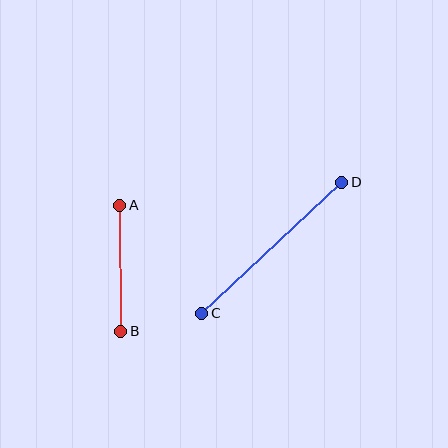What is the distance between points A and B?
The distance is approximately 126 pixels.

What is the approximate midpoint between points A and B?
The midpoint is at approximately (120, 268) pixels.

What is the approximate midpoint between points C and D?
The midpoint is at approximately (272, 248) pixels.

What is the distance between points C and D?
The distance is approximately 192 pixels.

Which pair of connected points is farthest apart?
Points C and D are farthest apart.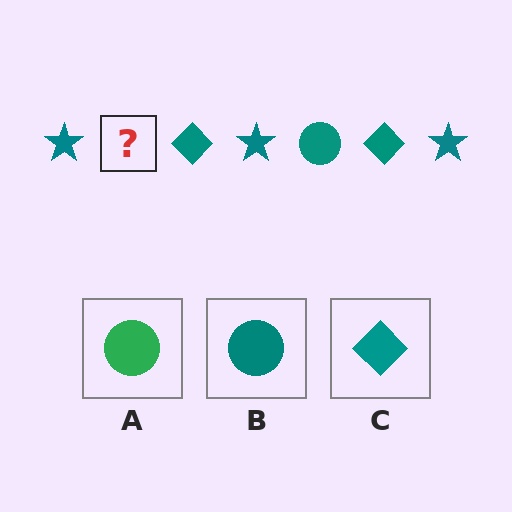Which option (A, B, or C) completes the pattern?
B.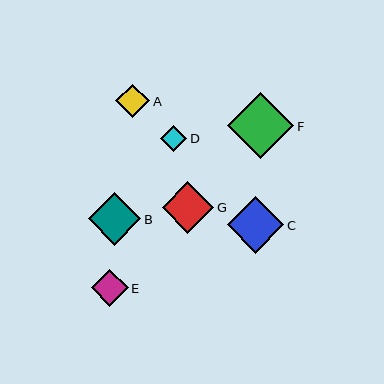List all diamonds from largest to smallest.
From largest to smallest: F, C, B, G, E, A, D.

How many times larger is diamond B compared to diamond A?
Diamond B is approximately 1.6 times the size of diamond A.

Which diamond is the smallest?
Diamond D is the smallest with a size of approximately 26 pixels.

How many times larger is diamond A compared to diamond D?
Diamond A is approximately 1.3 times the size of diamond D.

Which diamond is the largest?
Diamond F is the largest with a size of approximately 66 pixels.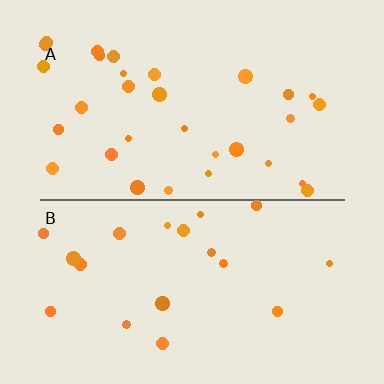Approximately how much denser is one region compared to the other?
Approximately 1.6× — region A over region B.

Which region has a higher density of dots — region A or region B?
A (the top).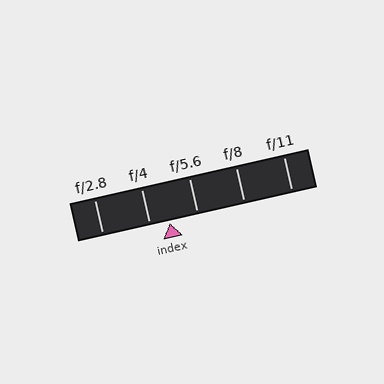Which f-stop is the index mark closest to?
The index mark is closest to f/4.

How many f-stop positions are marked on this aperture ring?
There are 5 f-stop positions marked.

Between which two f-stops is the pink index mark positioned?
The index mark is between f/4 and f/5.6.